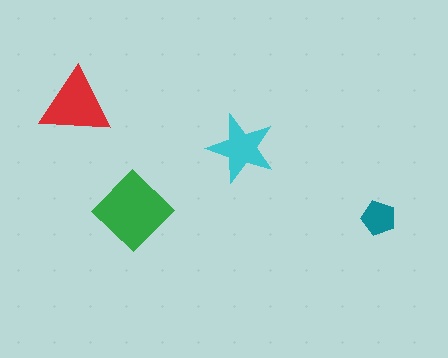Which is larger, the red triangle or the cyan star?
The red triangle.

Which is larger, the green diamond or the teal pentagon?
The green diamond.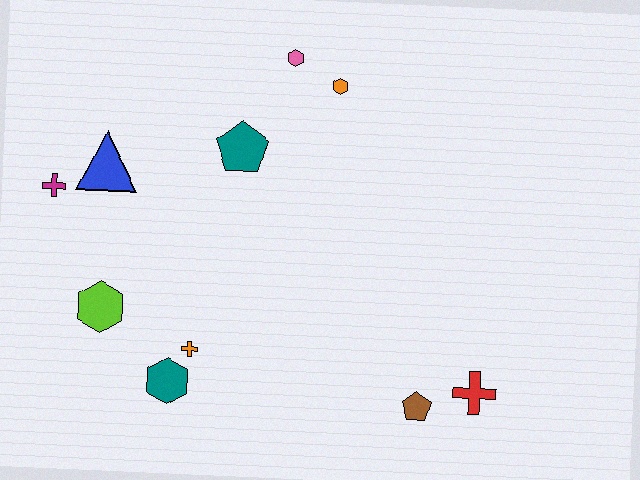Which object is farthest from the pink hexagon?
The red cross is farthest from the pink hexagon.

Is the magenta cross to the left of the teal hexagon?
Yes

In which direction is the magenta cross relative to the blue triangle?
The magenta cross is to the left of the blue triangle.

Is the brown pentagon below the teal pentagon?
Yes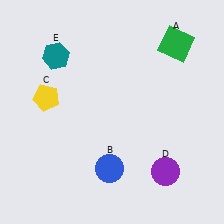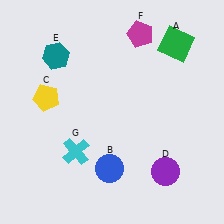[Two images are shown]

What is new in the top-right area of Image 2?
A magenta pentagon (F) was added in the top-right area of Image 2.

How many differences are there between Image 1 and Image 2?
There are 2 differences between the two images.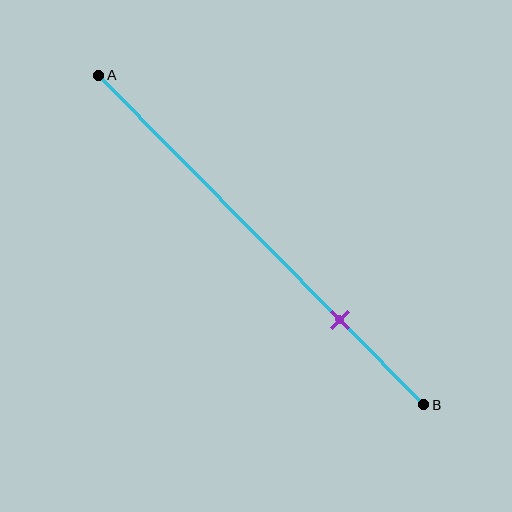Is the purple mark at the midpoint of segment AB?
No, the mark is at about 75% from A, not at the 50% midpoint.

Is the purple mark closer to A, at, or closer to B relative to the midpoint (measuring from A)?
The purple mark is closer to point B than the midpoint of segment AB.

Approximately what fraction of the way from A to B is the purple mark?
The purple mark is approximately 75% of the way from A to B.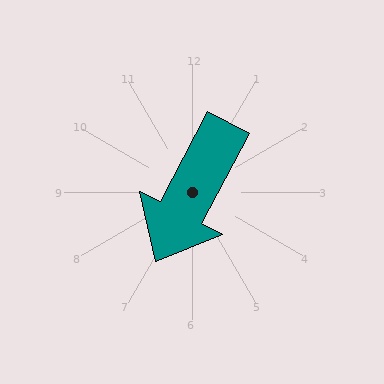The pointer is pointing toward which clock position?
Roughly 7 o'clock.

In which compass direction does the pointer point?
Southwest.